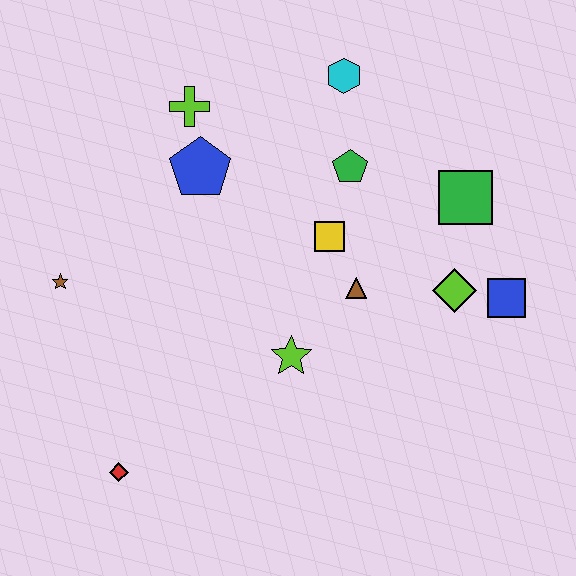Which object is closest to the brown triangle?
The yellow square is closest to the brown triangle.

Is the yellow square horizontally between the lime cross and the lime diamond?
Yes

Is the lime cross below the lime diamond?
No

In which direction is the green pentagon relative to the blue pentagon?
The green pentagon is to the right of the blue pentagon.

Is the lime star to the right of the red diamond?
Yes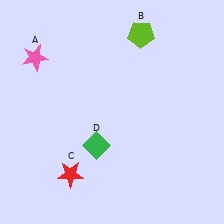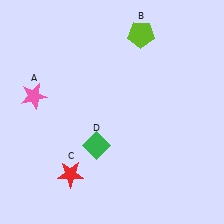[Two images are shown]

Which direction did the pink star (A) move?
The pink star (A) moved down.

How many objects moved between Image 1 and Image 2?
1 object moved between the two images.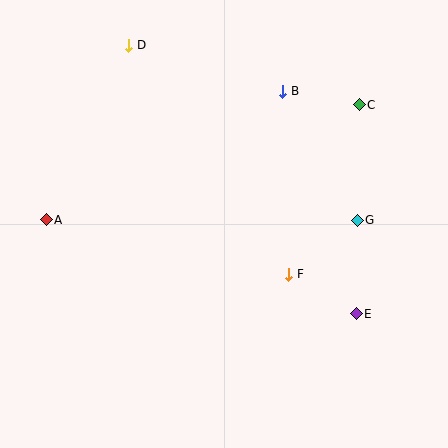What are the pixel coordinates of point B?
Point B is at (283, 91).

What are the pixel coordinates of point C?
Point C is at (359, 105).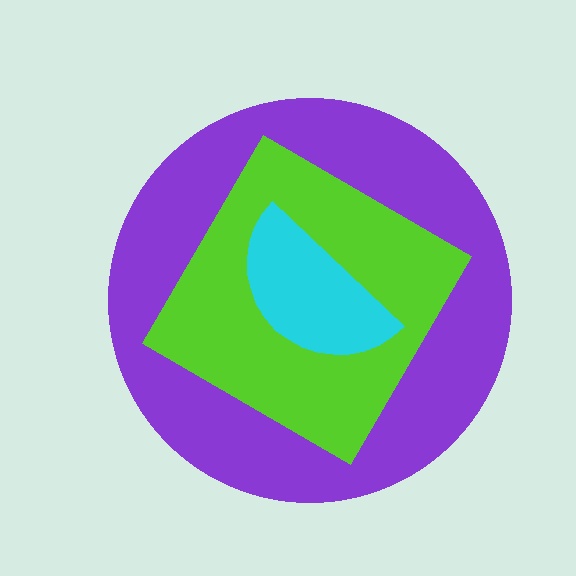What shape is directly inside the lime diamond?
The cyan semicircle.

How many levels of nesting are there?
3.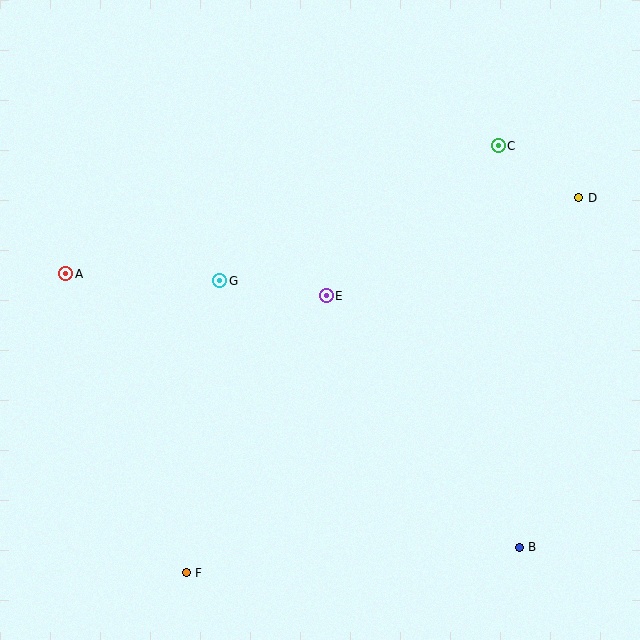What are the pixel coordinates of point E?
Point E is at (326, 296).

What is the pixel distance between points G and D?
The distance between G and D is 368 pixels.